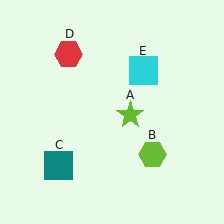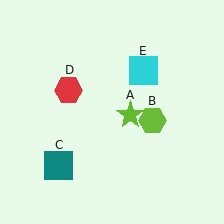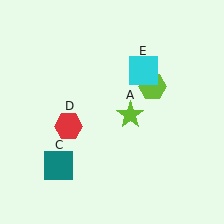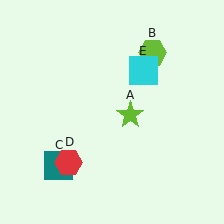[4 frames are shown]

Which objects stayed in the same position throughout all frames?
Lime star (object A) and teal square (object C) and cyan square (object E) remained stationary.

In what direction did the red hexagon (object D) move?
The red hexagon (object D) moved down.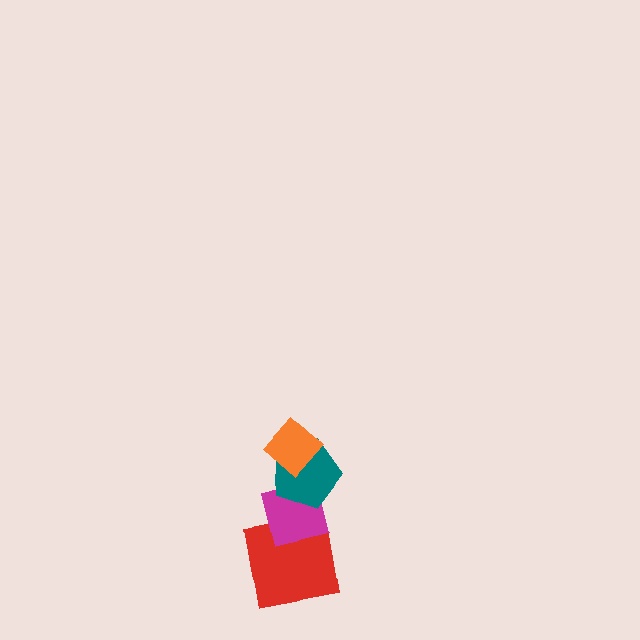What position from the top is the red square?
The red square is 4th from the top.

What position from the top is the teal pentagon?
The teal pentagon is 2nd from the top.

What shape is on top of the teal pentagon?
The orange diamond is on top of the teal pentagon.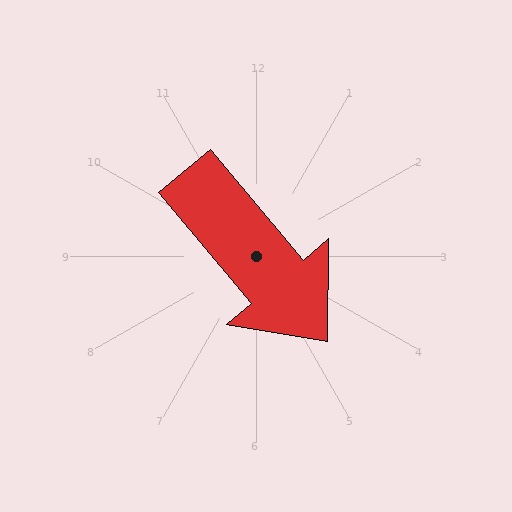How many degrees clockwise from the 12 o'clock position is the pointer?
Approximately 140 degrees.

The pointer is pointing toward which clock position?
Roughly 5 o'clock.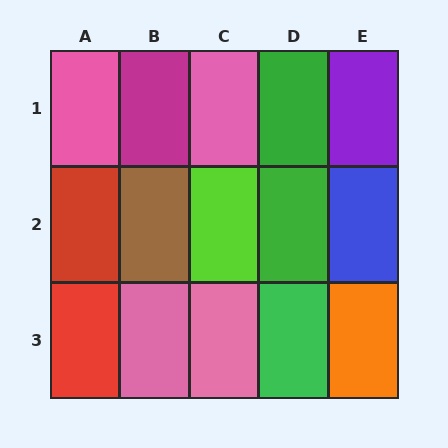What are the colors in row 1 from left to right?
Pink, magenta, pink, green, purple.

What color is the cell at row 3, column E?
Orange.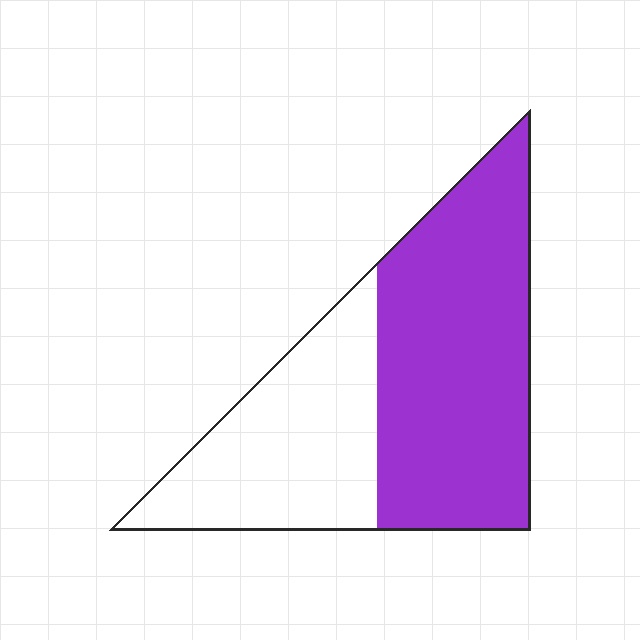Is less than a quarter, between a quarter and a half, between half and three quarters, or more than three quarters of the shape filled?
Between half and three quarters.